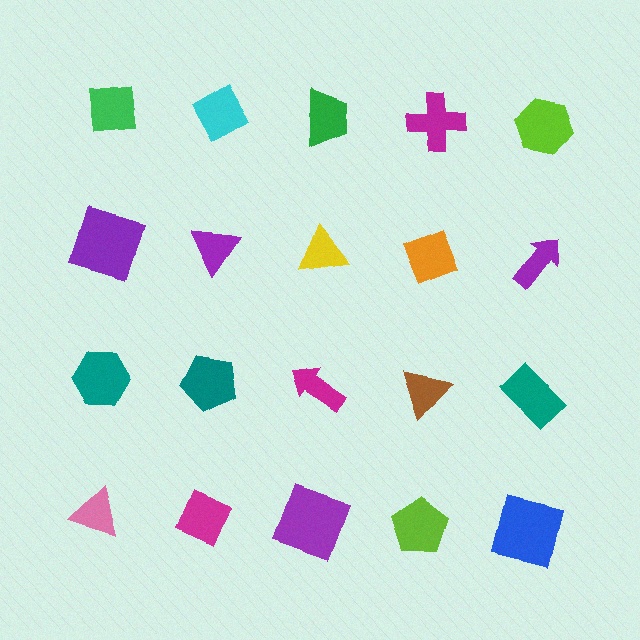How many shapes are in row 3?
5 shapes.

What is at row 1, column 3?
A green trapezoid.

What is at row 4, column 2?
A magenta diamond.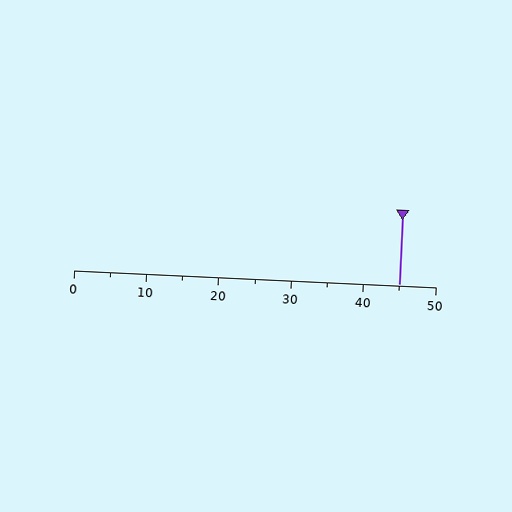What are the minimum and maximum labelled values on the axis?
The axis runs from 0 to 50.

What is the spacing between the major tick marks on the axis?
The major ticks are spaced 10 apart.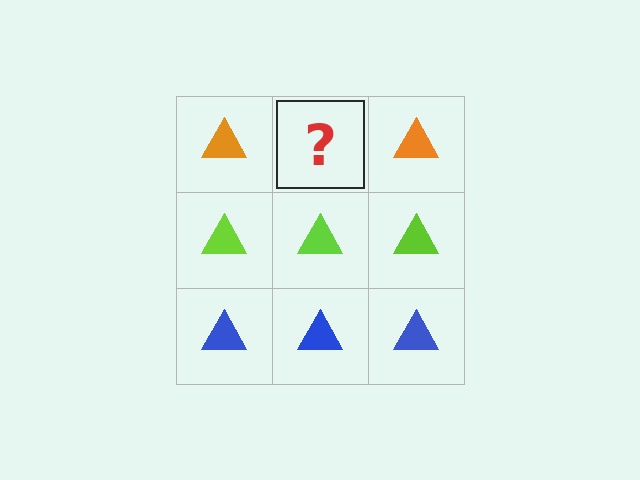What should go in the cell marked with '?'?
The missing cell should contain an orange triangle.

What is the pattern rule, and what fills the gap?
The rule is that each row has a consistent color. The gap should be filled with an orange triangle.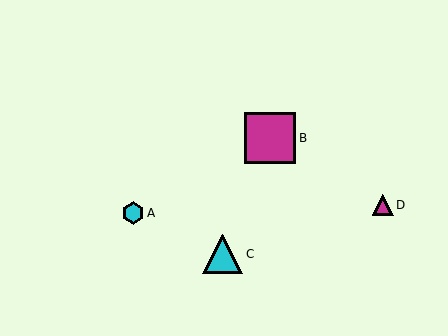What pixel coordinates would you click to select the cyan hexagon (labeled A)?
Click at (133, 213) to select the cyan hexagon A.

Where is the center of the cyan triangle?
The center of the cyan triangle is at (223, 254).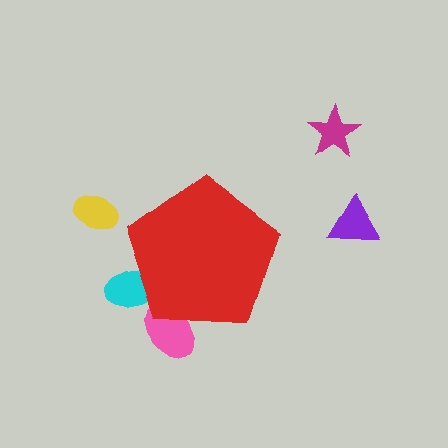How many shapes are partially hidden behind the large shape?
2 shapes are partially hidden.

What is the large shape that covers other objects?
A red pentagon.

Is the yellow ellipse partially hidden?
No, the yellow ellipse is fully visible.